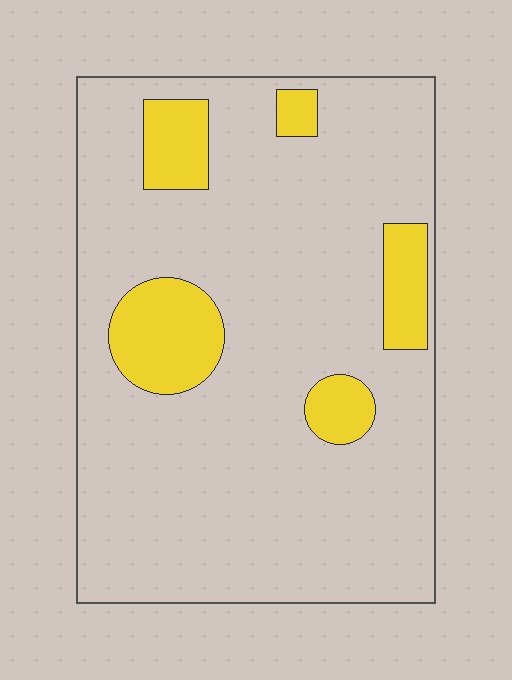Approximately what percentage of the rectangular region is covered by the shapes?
Approximately 15%.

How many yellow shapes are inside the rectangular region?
5.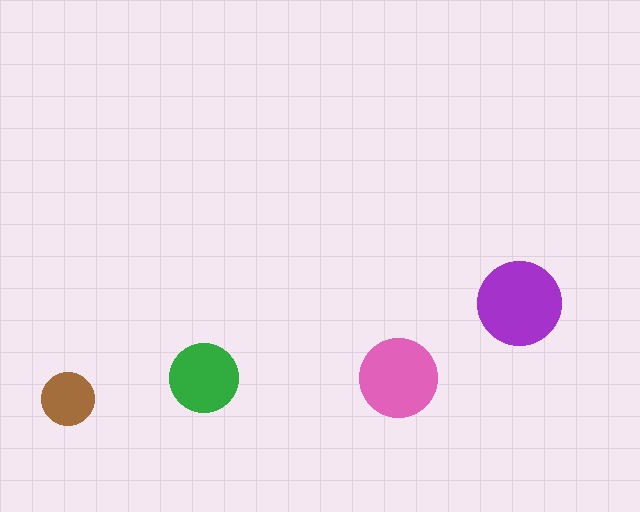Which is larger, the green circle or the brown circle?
The green one.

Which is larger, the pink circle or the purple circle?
The purple one.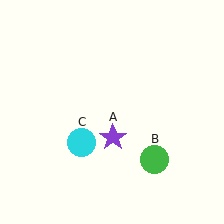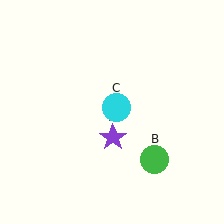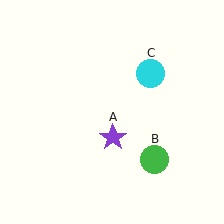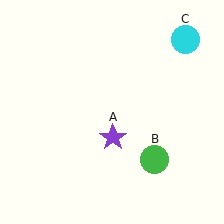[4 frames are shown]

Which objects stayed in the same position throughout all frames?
Purple star (object A) and green circle (object B) remained stationary.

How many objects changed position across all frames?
1 object changed position: cyan circle (object C).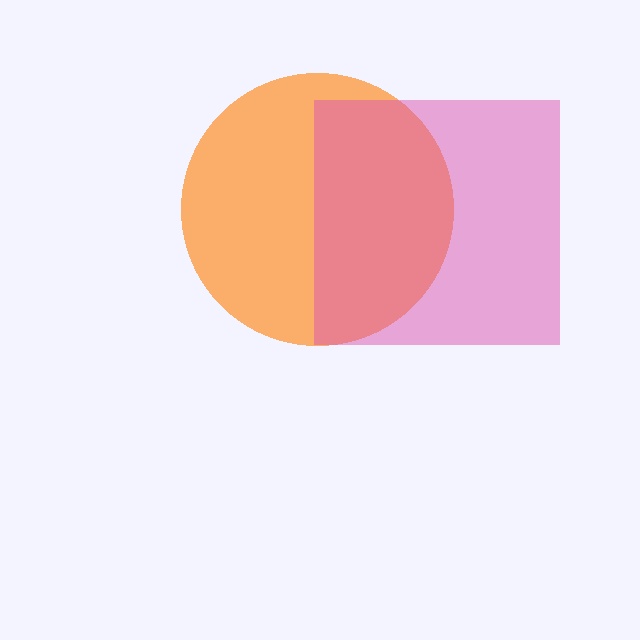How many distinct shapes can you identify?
There are 2 distinct shapes: an orange circle, a pink square.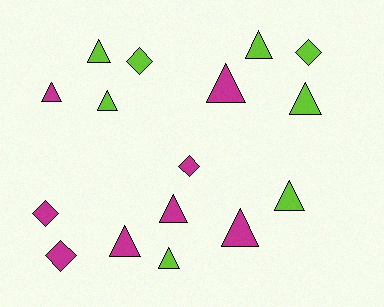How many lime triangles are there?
There are 6 lime triangles.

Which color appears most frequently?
Magenta, with 8 objects.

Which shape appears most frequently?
Triangle, with 11 objects.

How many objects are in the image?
There are 16 objects.